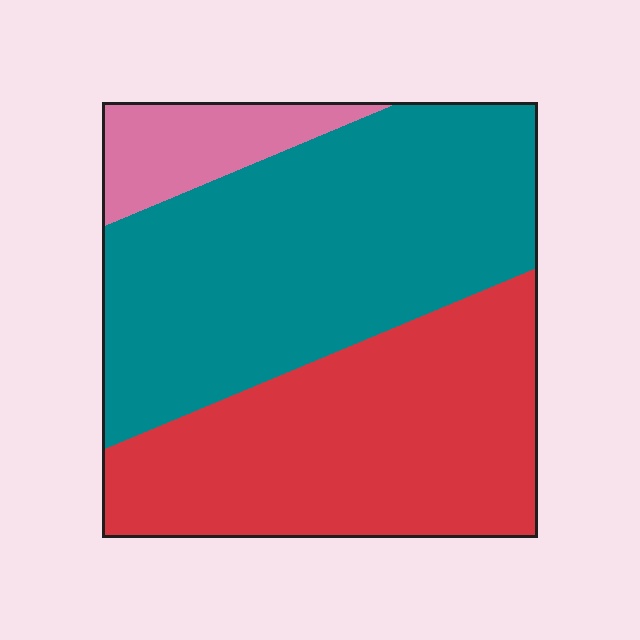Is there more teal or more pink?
Teal.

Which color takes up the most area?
Teal, at roughly 50%.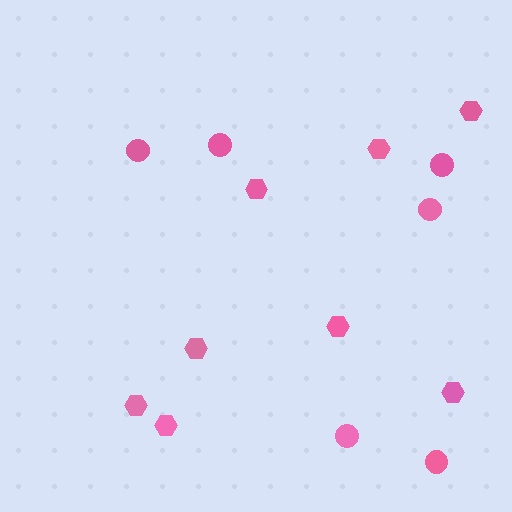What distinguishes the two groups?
There are 2 groups: one group of hexagons (8) and one group of circles (6).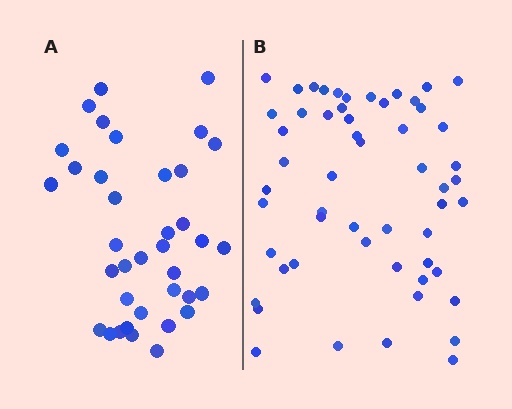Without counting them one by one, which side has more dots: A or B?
Region B (the right region) has more dots.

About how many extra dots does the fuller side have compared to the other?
Region B has approximately 20 more dots than region A.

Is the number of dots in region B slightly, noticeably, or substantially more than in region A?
Region B has substantially more. The ratio is roughly 1.5 to 1.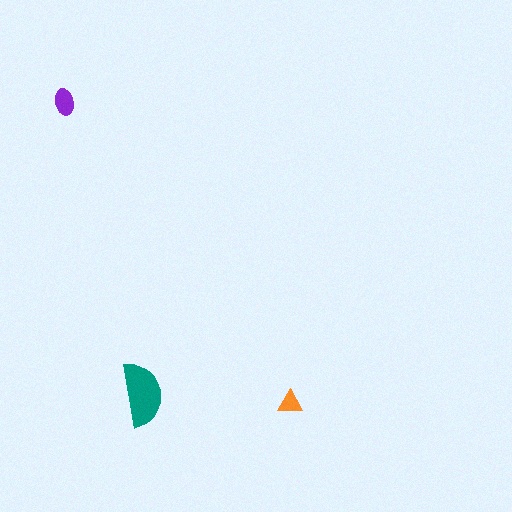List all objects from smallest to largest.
The orange triangle, the purple ellipse, the teal semicircle.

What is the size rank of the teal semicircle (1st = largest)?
1st.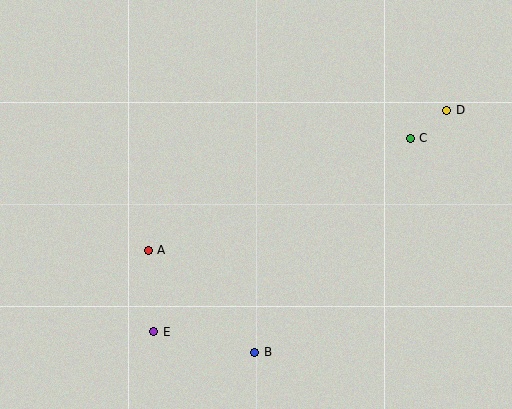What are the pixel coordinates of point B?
Point B is at (255, 352).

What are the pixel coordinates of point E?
Point E is at (154, 332).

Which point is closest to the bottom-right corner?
Point B is closest to the bottom-right corner.